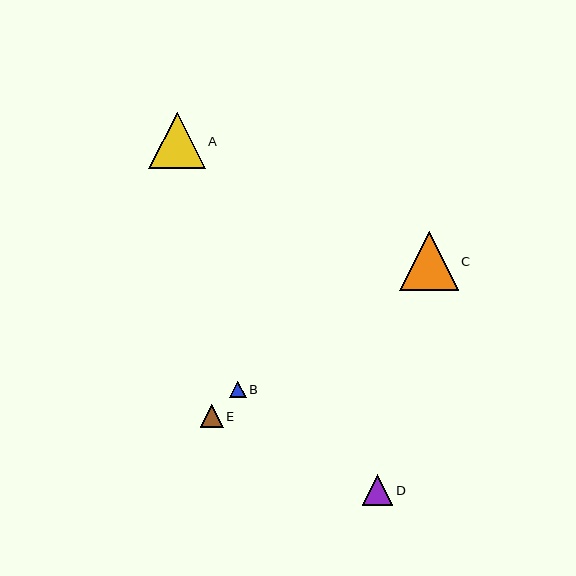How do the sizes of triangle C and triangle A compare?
Triangle C and triangle A are approximately the same size.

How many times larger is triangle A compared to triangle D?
Triangle A is approximately 1.8 times the size of triangle D.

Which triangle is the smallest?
Triangle B is the smallest with a size of approximately 16 pixels.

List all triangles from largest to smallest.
From largest to smallest: C, A, D, E, B.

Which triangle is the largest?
Triangle C is the largest with a size of approximately 58 pixels.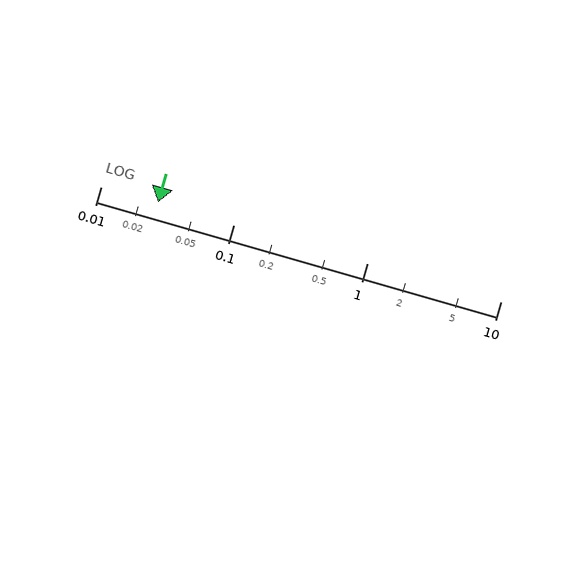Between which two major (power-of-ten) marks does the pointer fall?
The pointer is between 0.01 and 0.1.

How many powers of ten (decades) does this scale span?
The scale spans 3 decades, from 0.01 to 10.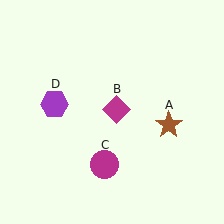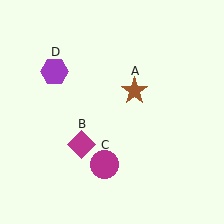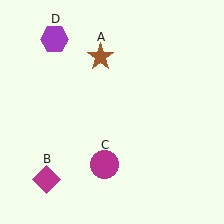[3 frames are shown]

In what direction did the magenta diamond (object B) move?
The magenta diamond (object B) moved down and to the left.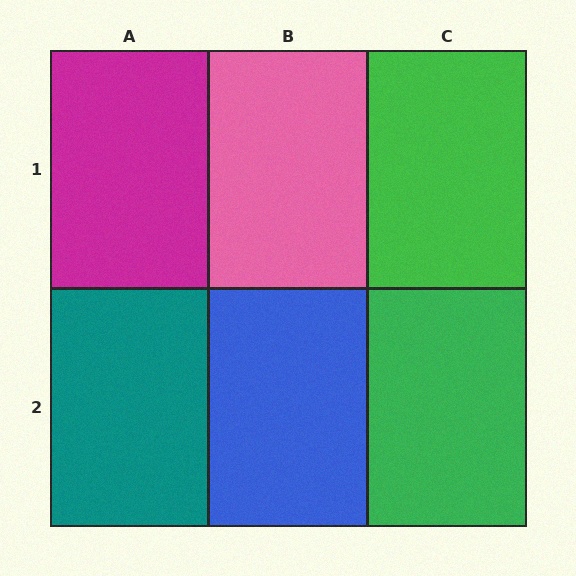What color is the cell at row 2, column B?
Blue.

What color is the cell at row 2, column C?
Green.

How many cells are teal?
1 cell is teal.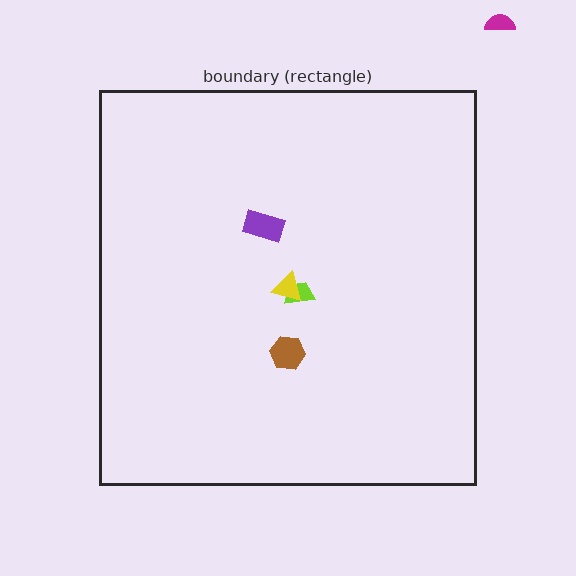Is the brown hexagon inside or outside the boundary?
Inside.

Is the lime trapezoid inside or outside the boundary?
Inside.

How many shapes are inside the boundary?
4 inside, 1 outside.